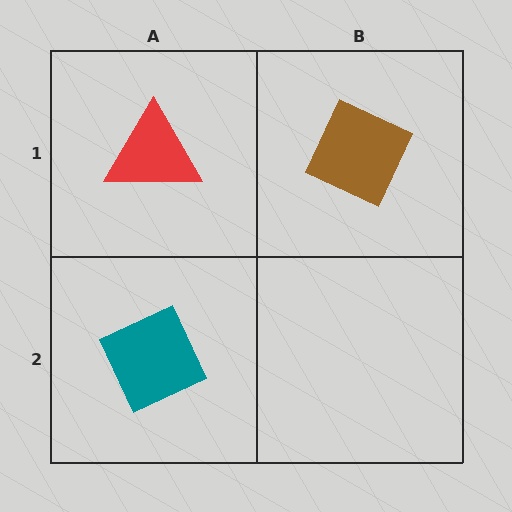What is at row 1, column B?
A brown diamond.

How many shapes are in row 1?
2 shapes.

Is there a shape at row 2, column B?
No, that cell is empty.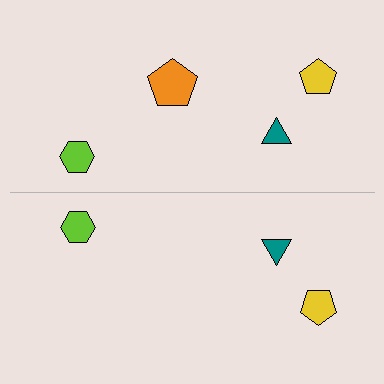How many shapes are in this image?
There are 7 shapes in this image.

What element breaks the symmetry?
A orange pentagon is missing from the bottom side.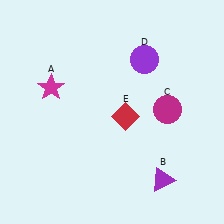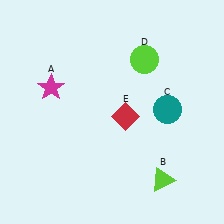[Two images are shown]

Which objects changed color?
B changed from purple to lime. C changed from magenta to teal. D changed from purple to lime.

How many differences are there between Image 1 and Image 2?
There are 3 differences between the two images.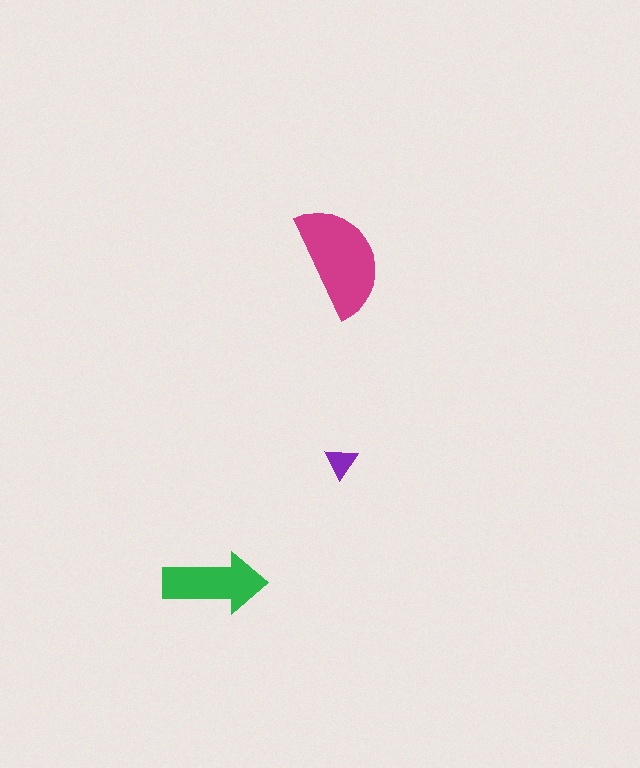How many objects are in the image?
There are 3 objects in the image.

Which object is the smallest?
The purple triangle.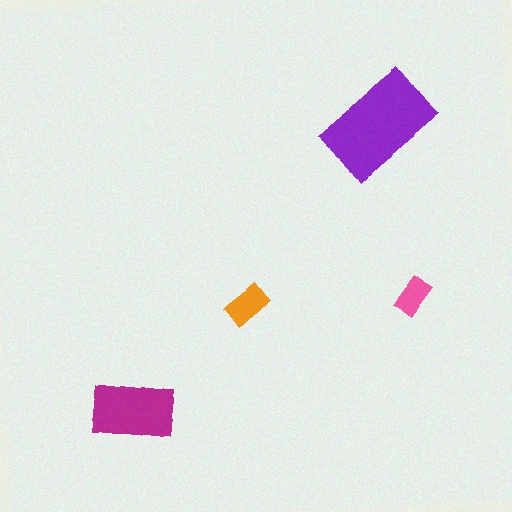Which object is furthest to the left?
The magenta rectangle is leftmost.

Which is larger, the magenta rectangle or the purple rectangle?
The purple one.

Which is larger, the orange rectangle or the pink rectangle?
The orange one.